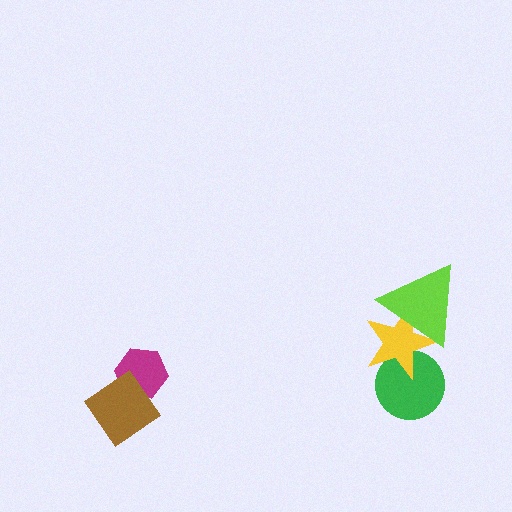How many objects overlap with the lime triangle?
1 object overlaps with the lime triangle.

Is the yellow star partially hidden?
Yes, it is partially covered by another shape.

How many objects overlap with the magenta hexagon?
1 object overlaps with the magenta hexagon.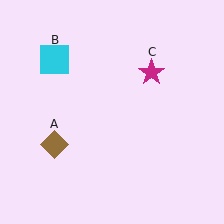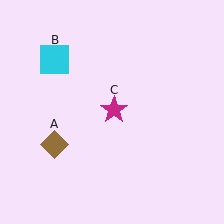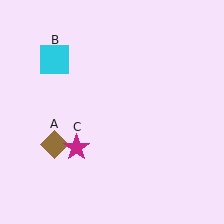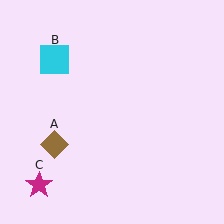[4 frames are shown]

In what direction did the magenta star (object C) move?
The magenta star (object C) moved down and to the left.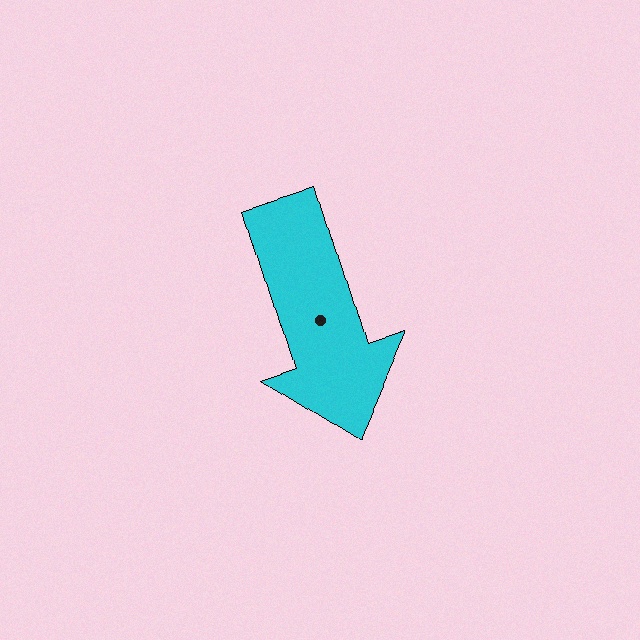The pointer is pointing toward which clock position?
Roughly 5 o'clock.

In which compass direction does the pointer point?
South.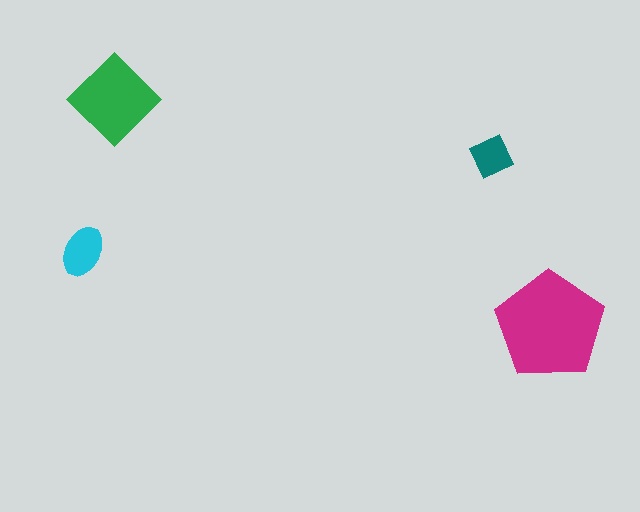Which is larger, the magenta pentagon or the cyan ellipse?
The magenta pentagon.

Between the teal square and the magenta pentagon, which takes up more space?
The magenta pentagon.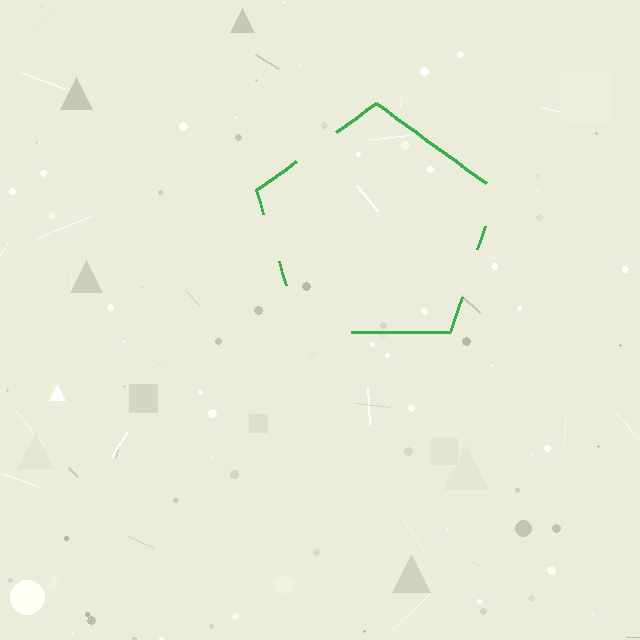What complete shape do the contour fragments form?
The contour fragments form a pentagon.